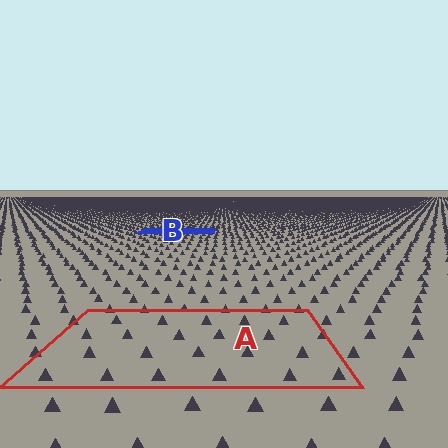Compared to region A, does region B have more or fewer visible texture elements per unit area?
Region B has more texture elements per unit area — they are packed more densely because it is farther away.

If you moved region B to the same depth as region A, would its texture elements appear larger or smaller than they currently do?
They would appear larger. At a closer depth, the same texture elements are projected at a bigger on-screen size.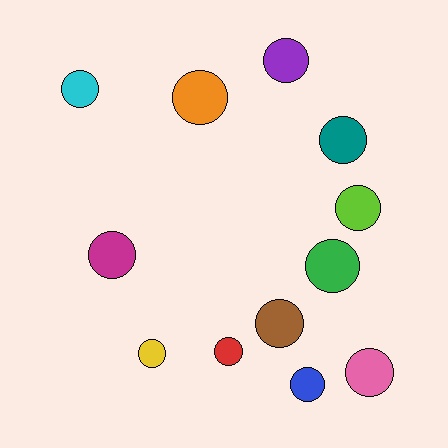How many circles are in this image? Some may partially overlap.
There are 12 circles.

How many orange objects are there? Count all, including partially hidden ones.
There is 1 orange object.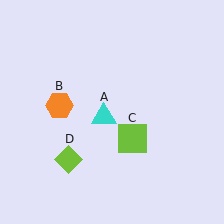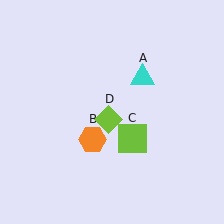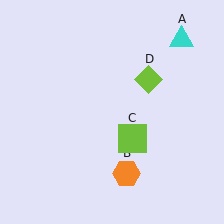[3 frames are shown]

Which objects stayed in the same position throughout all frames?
Lime square (object C) remained stationary.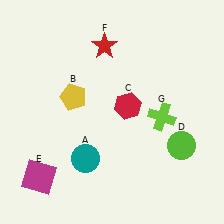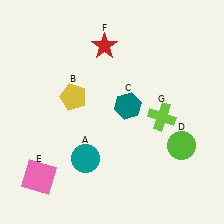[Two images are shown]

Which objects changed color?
C changed from red to teal. E changed from magenta to pink.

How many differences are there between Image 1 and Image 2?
There are 2 differences between the two images.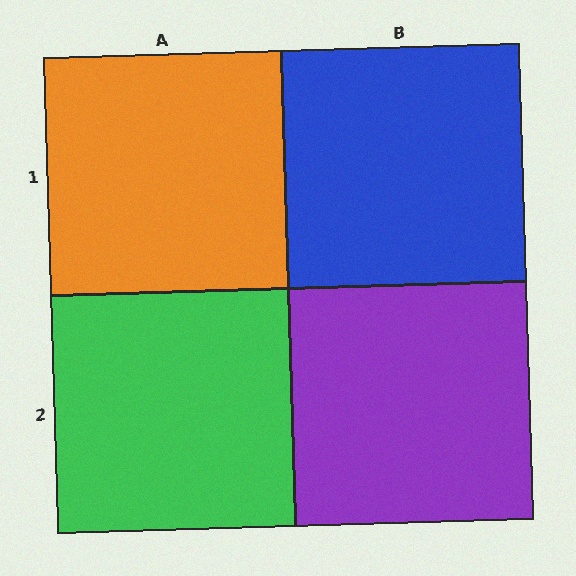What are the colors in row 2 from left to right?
Green, purple.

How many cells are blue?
1 cell is blue.